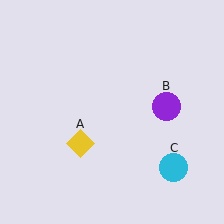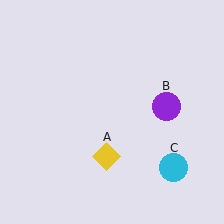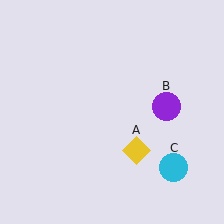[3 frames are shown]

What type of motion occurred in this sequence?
The yellow diamond (object A) rotated counterclockwise around the center of the scene.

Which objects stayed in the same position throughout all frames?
Purple circle (object B) and cyan circle (object C) remained stationary.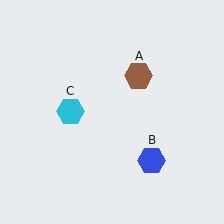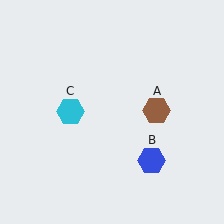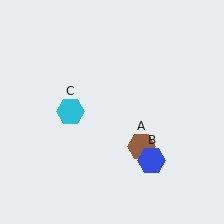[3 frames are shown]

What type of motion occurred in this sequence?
The brown hexagon (object A) rotated clockwise around the center of the scene.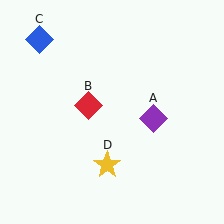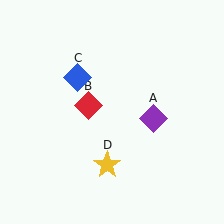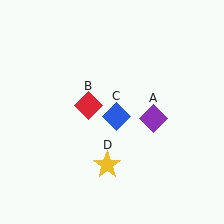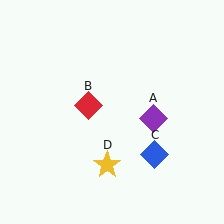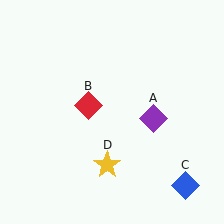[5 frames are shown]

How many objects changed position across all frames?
1 object changed position: blue diamond (object C).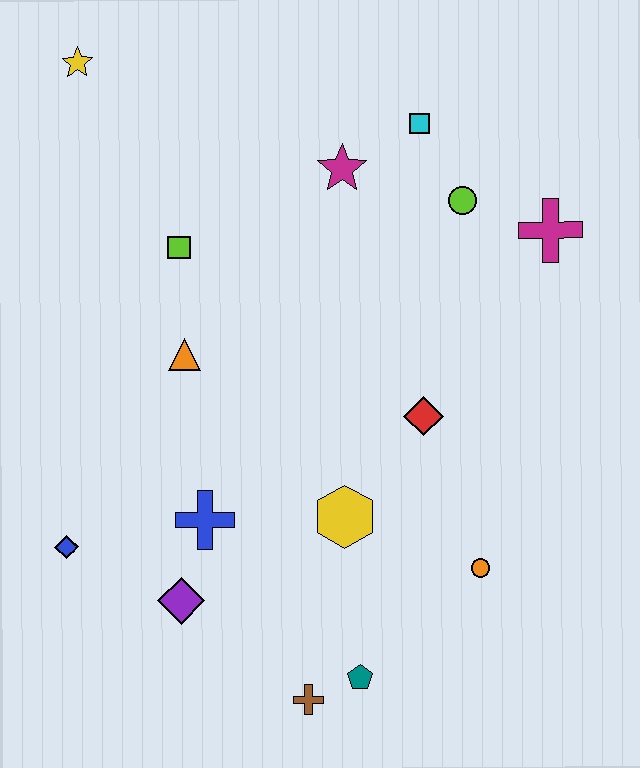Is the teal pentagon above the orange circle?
No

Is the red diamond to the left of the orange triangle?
No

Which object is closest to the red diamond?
The yellow hexagon is closest to the red diamond.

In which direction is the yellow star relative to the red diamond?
The yellow star is above the red diamond.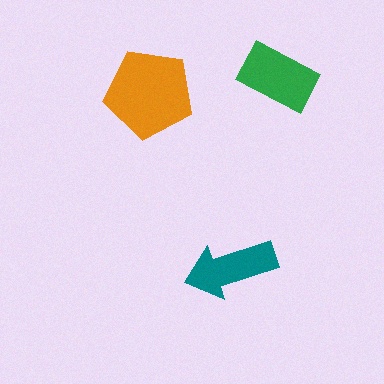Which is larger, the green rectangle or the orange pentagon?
The orange pentagon.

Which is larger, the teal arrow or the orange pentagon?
The orange pentagon.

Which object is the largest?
The orange pentagon.